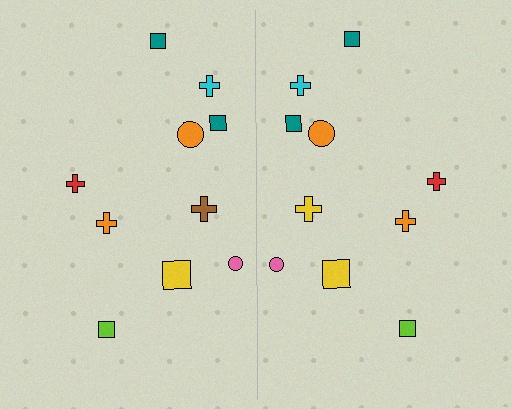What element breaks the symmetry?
The yellow cross on the right side breaks the symmetry — its mirror counterpart is brown.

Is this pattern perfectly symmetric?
No, the pattern is not perfectly symmetric. The yellow cross on the right side breaks the symmetry — its mirror counterpart is brown.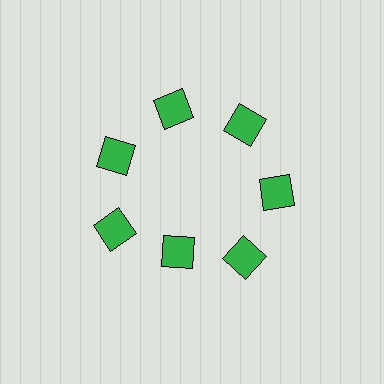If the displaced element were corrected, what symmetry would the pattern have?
It would have 7-fold rotational symmetry — the pattern would map onto itself every 51 degrees.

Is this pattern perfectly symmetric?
No. The 7 green squares are arranged in a ring, but one element near the 6 o'clock position is pulled inward toward the center, breaking the 7-fold rotational symmetry.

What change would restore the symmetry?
The symmetry would be restored by moving it outward, back onto the ring so that all 7 squares sit at equal angles and equal distance from the center.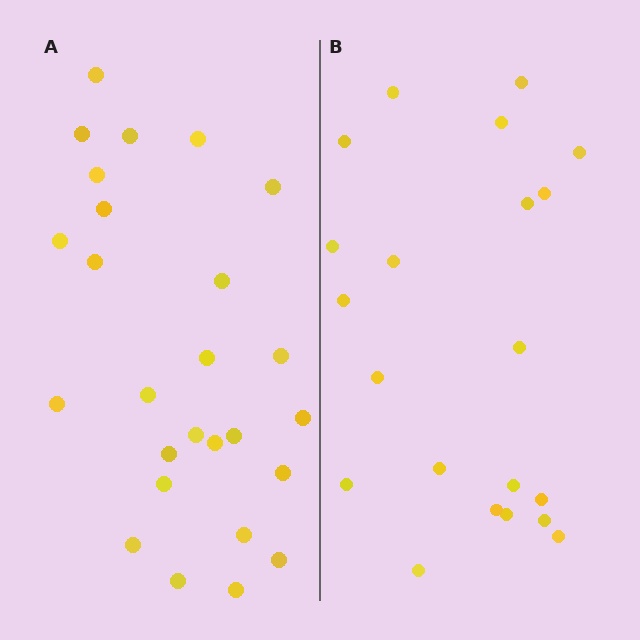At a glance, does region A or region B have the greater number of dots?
Region A (the left region) has more dots.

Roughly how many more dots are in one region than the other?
Region A has about 5 more dots than region B.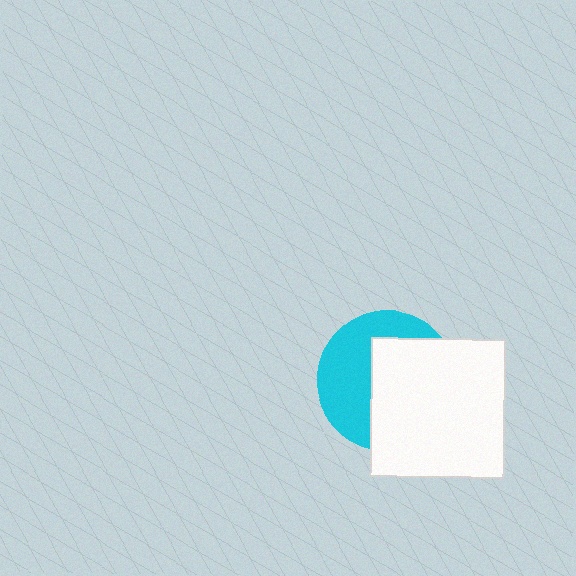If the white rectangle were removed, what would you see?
You would see the complete cyan circle.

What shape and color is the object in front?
The object in front is a white rectangle.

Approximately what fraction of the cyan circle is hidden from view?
Roughly 56% of the cyan circle is hidden behind the white rectangle.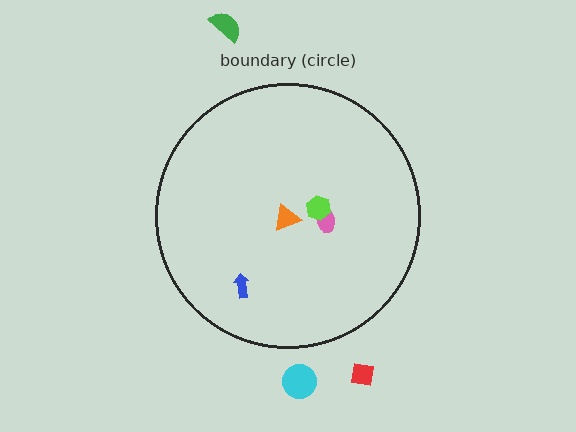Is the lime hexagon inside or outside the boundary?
Inside.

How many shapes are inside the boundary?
4 inside, 3 outside.